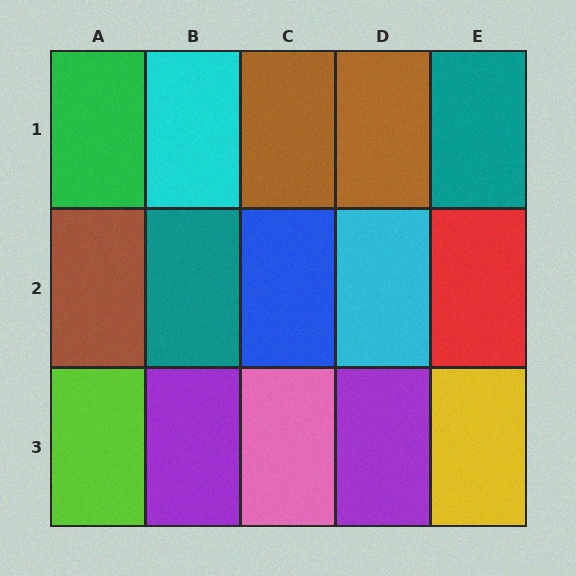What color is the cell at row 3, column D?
Purple.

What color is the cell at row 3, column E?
Yellow.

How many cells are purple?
2 cells are purple.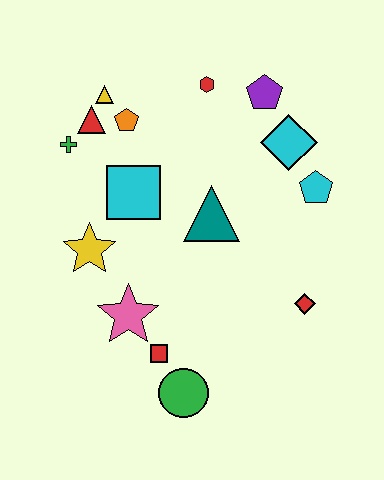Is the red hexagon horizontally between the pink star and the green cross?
No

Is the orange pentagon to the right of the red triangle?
Yes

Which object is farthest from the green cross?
The red diamond is farthest from the green cross.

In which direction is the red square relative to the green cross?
The red square is below the green cross.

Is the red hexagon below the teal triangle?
No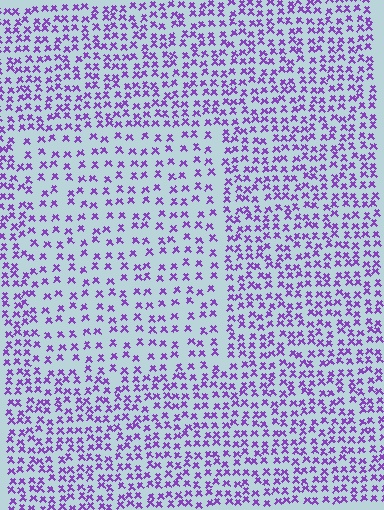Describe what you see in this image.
The image contains small purple elements arranged at two different densities. A rectangle-shaped region is visible where the elements are less densely packed than the surrounding area.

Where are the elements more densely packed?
The elements are more densely packed outside the rectangle boundary.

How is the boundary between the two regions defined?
The boundary is defined by a change in element density (approximately 1.7x ratio). All elements are the same color, size, and shape.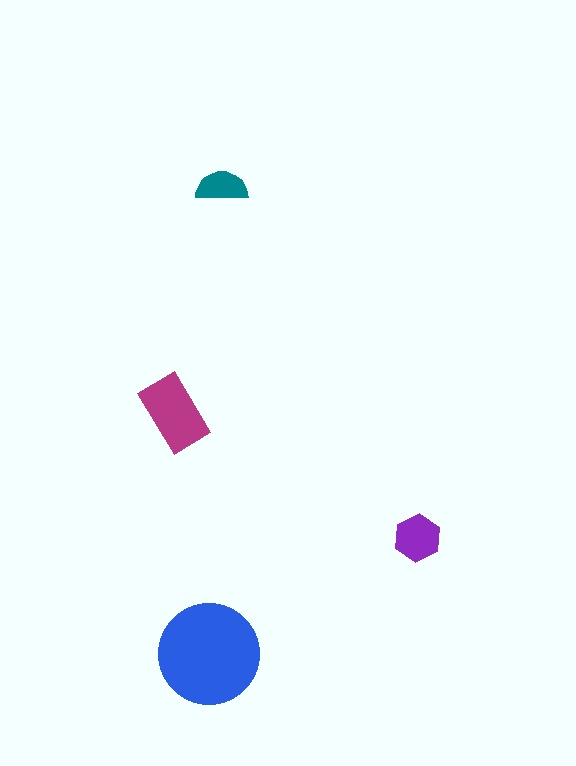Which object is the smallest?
The teal semicircle.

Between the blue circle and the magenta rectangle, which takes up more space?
The blue circle.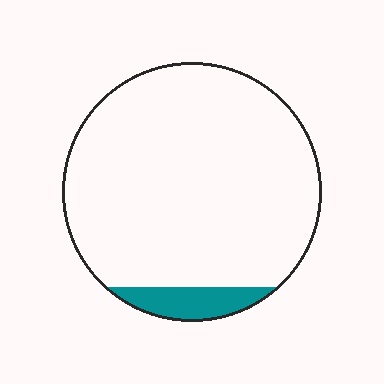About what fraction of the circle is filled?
About one tenth (1/10).